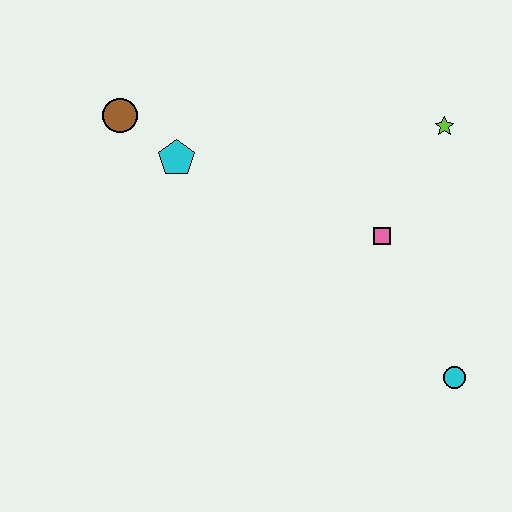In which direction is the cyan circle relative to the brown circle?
The cyan circle is to the right of the brown circle.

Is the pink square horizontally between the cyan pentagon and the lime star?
Yes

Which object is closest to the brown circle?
The cyan pentagon is closest to the brown circle.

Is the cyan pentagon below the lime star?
Yes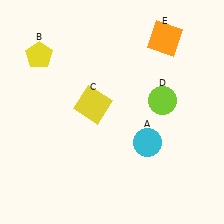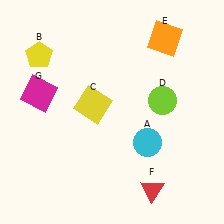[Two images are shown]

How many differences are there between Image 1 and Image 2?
There are 2 differences between the two images.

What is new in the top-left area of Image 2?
A magenta square (G) was added in the top-left area of Image 2.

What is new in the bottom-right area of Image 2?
A red triangle (F) was added in the bottom-right area of Image 2.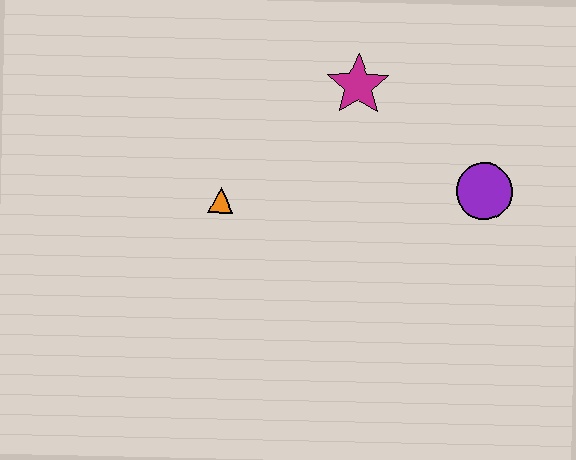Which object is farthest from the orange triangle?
The purple circle is farthest from the orange triangle.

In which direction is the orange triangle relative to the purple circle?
The orange triangle is to the left of the purple circle.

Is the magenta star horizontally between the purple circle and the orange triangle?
Yes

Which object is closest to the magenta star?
The purple circle is closest to the magenta star.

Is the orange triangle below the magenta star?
Yes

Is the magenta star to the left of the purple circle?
Yes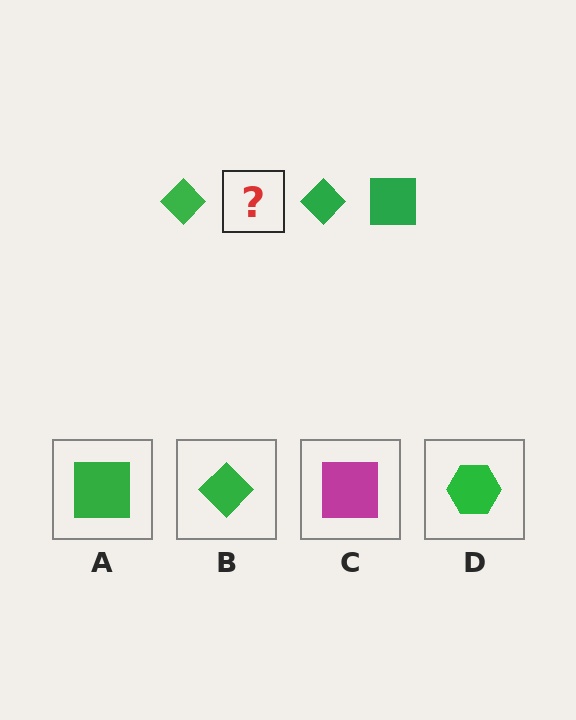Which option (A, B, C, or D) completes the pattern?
A.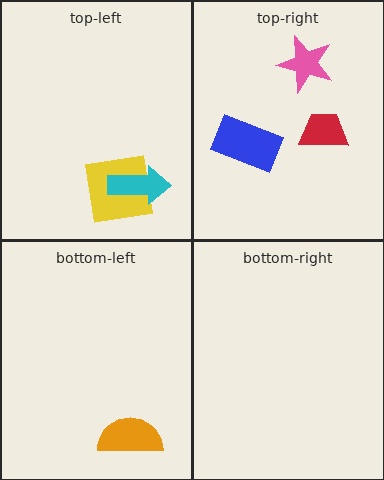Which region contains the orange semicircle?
The bottom-left region.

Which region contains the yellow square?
The top-left region.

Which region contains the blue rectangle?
The top-right region.